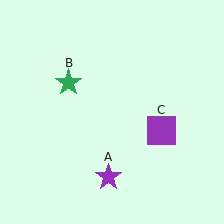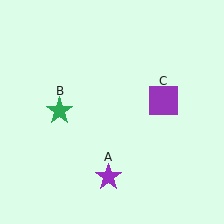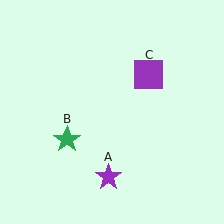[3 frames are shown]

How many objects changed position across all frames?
2 objects changed position: green star (object B), purple square (object C).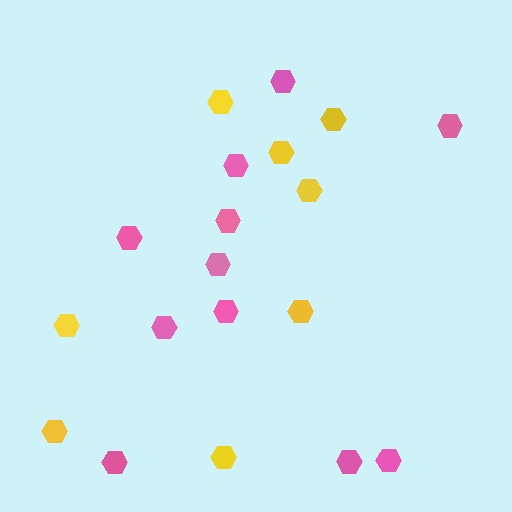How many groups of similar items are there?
There are 2 groups: one group of pink hexagons (11) and one group of yellow hexagons (8).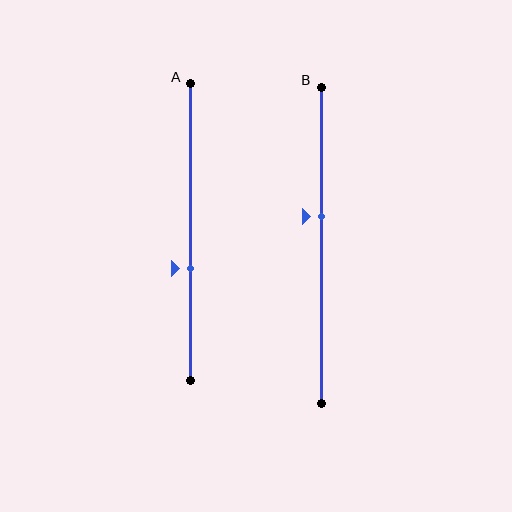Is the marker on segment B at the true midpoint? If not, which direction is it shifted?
No, the marker on segment B is shifted upward by about 9% of the segment length.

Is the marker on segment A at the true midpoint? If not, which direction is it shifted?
No, the marker on segment A is shifted downward by about 12% of the segment length.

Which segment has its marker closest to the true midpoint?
Segment B has its marker closest to the true midpoint.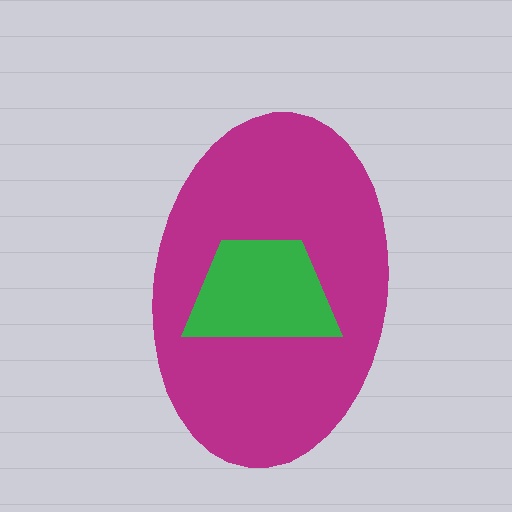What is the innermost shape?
The green trapezoid.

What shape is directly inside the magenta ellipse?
The green trapezoid.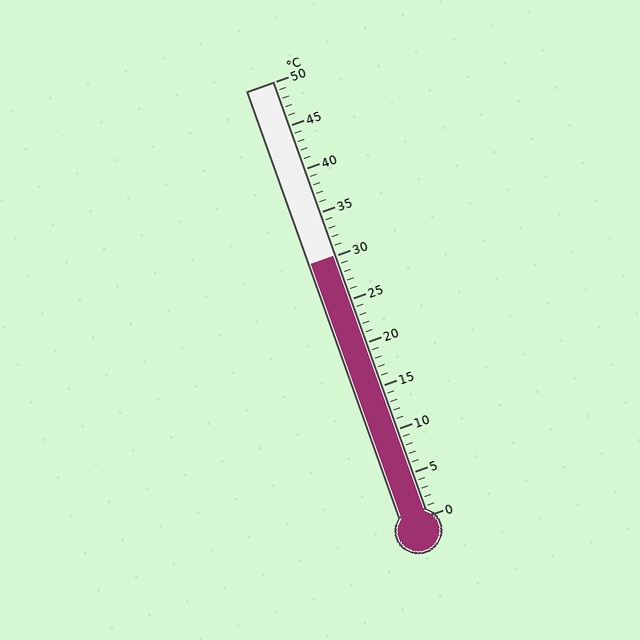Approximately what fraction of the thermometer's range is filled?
The thermometer is filled to approximately 60% of its range.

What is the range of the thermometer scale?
The thermometer scale ranges from 0°C to 50°C.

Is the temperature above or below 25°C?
The temperature is above 25°C.